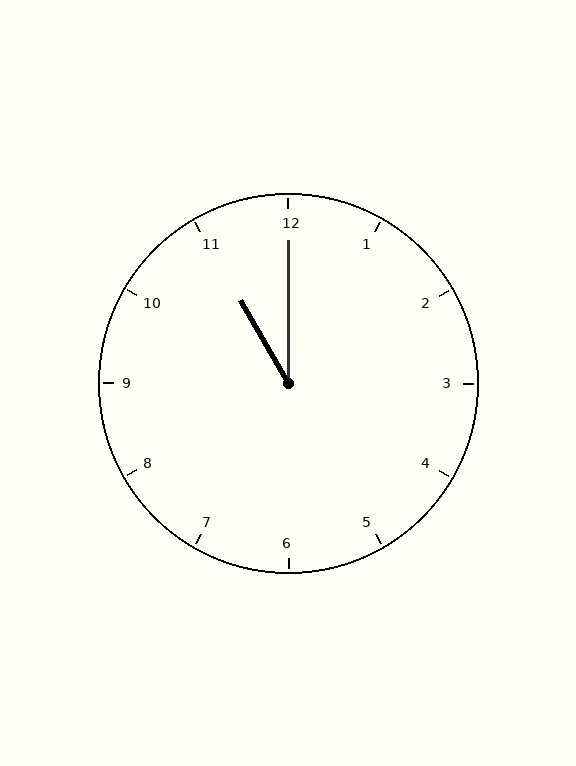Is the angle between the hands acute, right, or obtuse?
It is acute.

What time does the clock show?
11:00.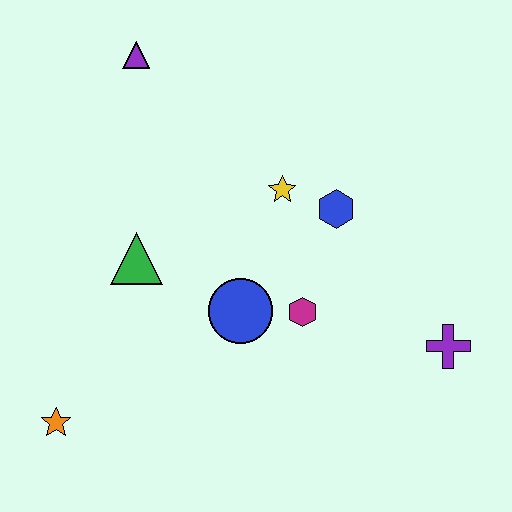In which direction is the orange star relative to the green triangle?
The orange star is below the green triangle.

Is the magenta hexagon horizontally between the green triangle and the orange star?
No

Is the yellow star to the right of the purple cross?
No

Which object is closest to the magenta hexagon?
The blue circle is closest to the magenta hexagon.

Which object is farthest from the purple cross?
The purple triangle is farthest from the purple cross.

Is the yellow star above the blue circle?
Yes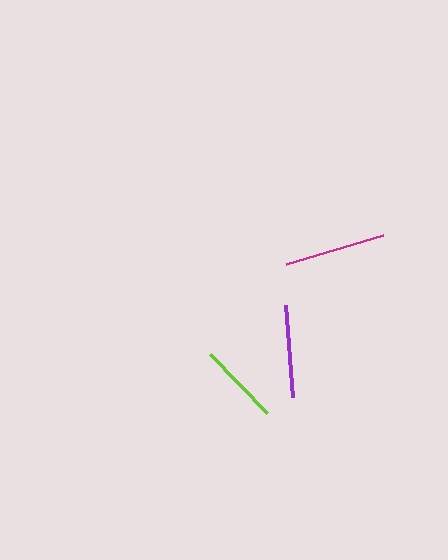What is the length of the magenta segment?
The magenta segment is approximately 101 pixels long.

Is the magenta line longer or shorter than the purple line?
The magenta line is longer than the purple line.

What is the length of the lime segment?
The lime segment is approximately 81 pixels long.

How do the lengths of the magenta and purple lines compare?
The magenta and purple lines are approximately the same length.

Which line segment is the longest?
The magenta line is the longest at approximately 101 pixels.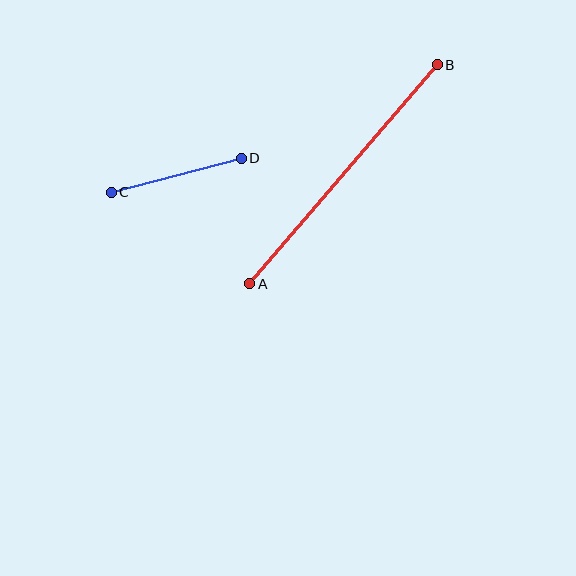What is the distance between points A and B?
The distance is approximately 288 pixels.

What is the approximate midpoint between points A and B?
The midpoint is at approximately (343, 174) pixels.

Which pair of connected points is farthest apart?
Points A and B are farthest apart.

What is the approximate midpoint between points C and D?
The midpoint is at approximately (176, 175) pixels.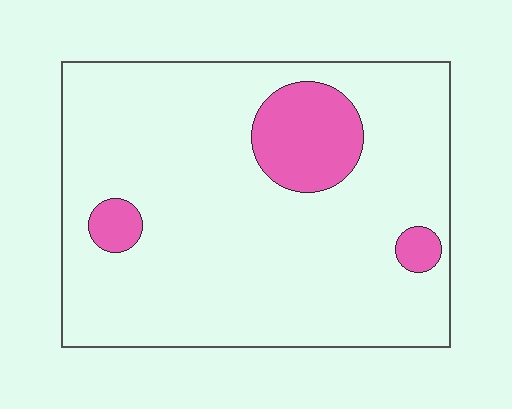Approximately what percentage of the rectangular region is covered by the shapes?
Approximately 15%.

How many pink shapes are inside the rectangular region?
3.